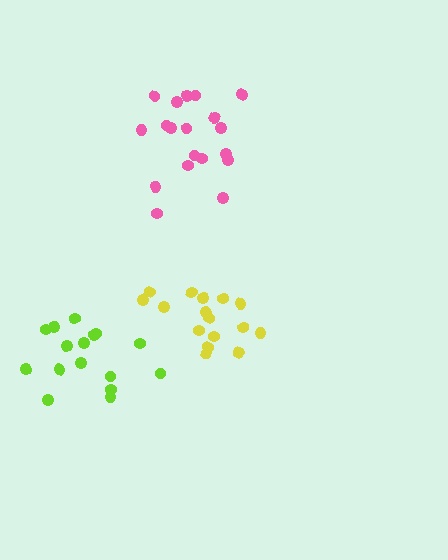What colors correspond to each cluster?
The clusters are colored: yellow, lime, pink.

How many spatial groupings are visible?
There are 3 spatial groupings.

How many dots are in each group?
Group 1: 16 dots, Group 2: 16 dots, Group 3: 19 dots (51 total).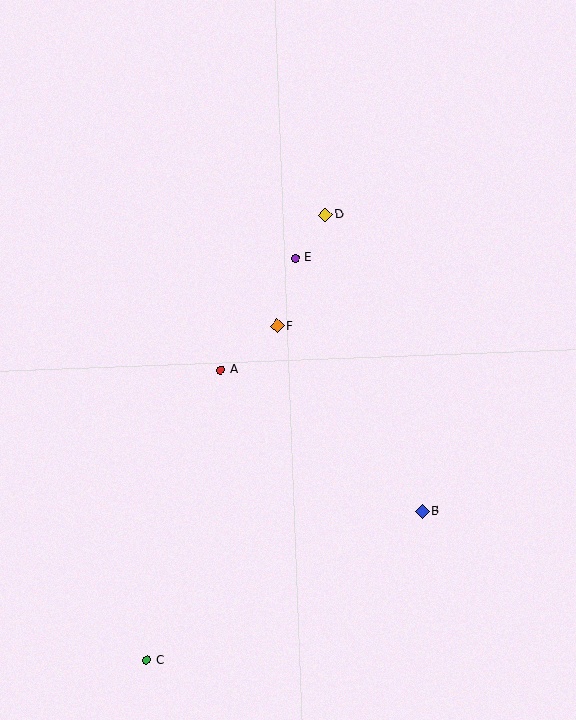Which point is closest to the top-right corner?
Point D is closest to the top-right corner.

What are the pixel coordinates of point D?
Point D is at (326, 215).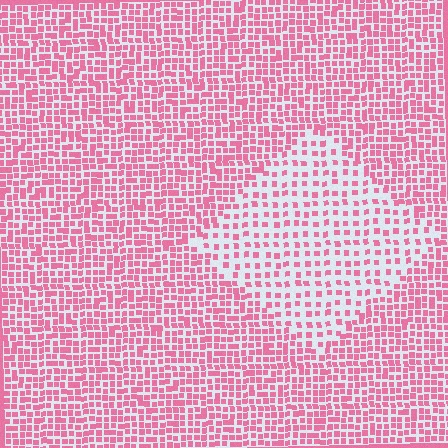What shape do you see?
I see a diamond.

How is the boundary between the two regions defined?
The boundary is defined by a change in element density (approximately 2.1x ratio). All elements are the same color, size, and shape.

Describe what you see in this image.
The image contains small pink elements arranged at two different densities. A diamond-shaped region is visible where the elements are less densely packed than the surrounding area.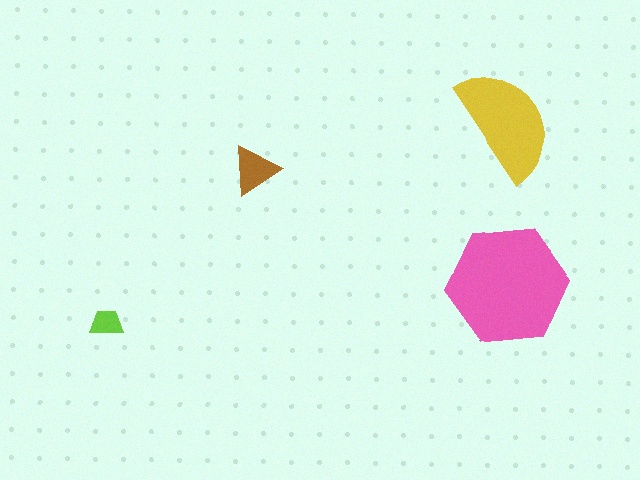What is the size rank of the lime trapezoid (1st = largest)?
4th.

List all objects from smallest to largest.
The lime trapezoid, the brown triangle, the yellow semicircle, the pink hexagon.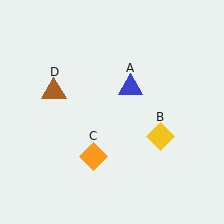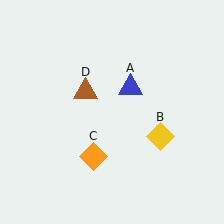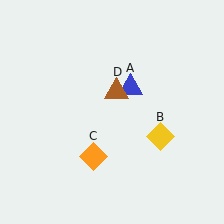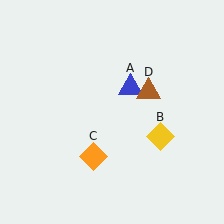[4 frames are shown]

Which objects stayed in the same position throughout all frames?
Blue triangle (object A) and yellow diamond (object B) and orange diamond (object C) remained stationary.